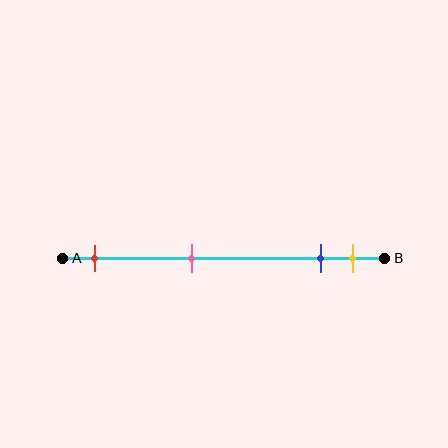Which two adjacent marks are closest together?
The blue and yellow marks are the closest adjacent pair.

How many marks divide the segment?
There are 4 marks dividing the segment.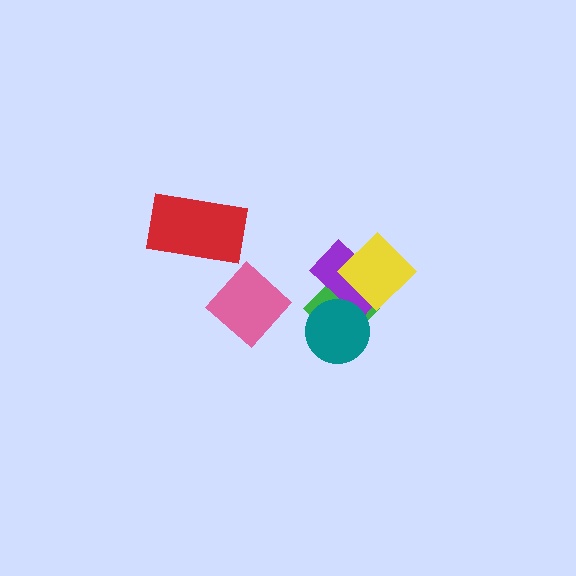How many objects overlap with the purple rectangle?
3 objects overlap with the purple rectangle.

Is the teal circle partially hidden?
No, no other shape covers it.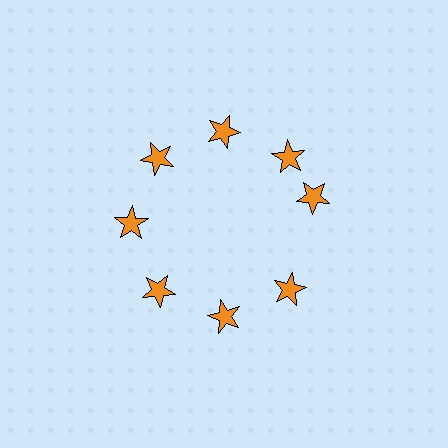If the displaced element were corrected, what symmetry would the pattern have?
It would have 8-fold rotational symmetry — the pattern would map onto itself every 45 degrees.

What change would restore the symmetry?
The symmetry would be restored by rotating it back into even spacing with its neighbors so that all 8 stars sit at equal angles and equal distance from the center.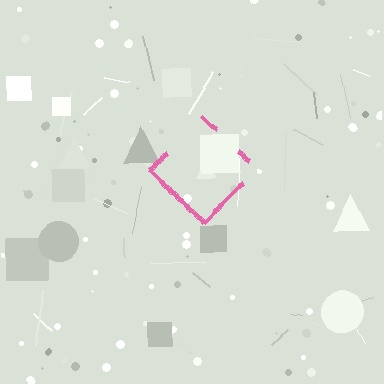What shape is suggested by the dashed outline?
The dashed outline suggests a diamond.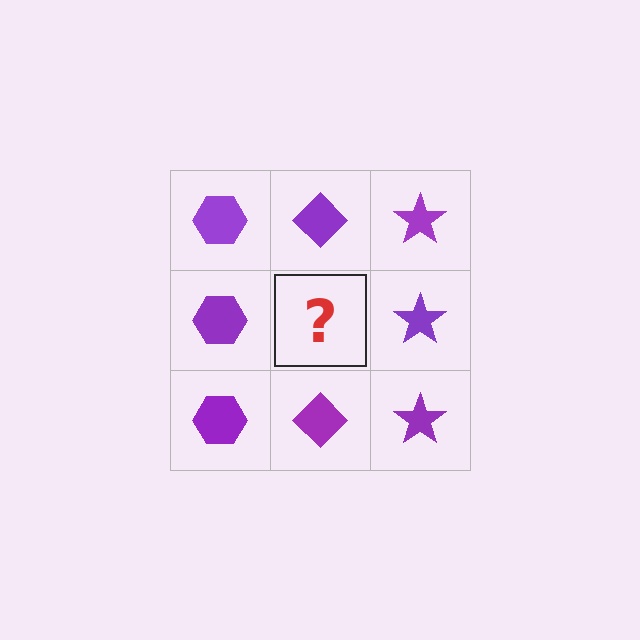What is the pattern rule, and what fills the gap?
The rule is that each column has a consistent shape. The gap should be filled with a purple diamond.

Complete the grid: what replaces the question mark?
The question mark should be replaced with a purple diamond.